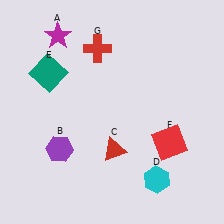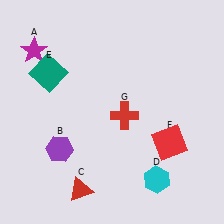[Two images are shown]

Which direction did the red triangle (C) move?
The red triangle (C) moved down.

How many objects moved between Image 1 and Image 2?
3 objects moved between the two images.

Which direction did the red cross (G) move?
The red cross (G) moved down.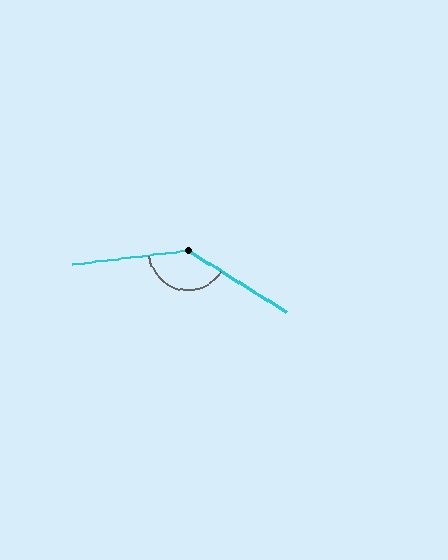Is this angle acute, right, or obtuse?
It is obtuse.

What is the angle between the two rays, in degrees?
Approximately 141 degrees.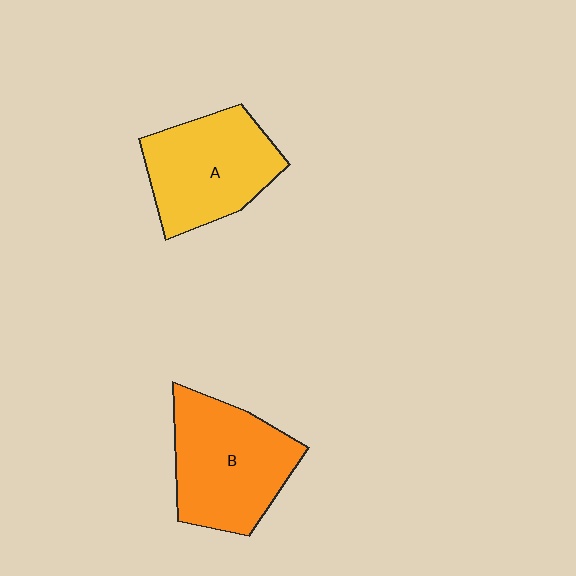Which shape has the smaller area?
Shape A (yellow).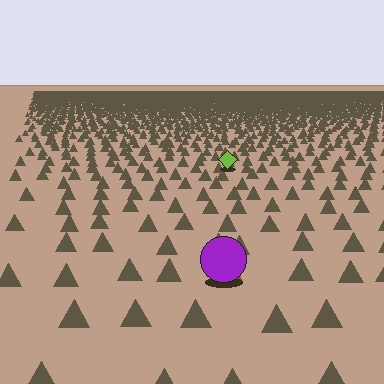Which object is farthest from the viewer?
The lime diamond is farthest from the viewer. It appears smaller and the ground texture around it is denser.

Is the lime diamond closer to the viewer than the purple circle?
No. The purple circle is closer — you can tell from the texture gradient: the ground texture is coarser near it.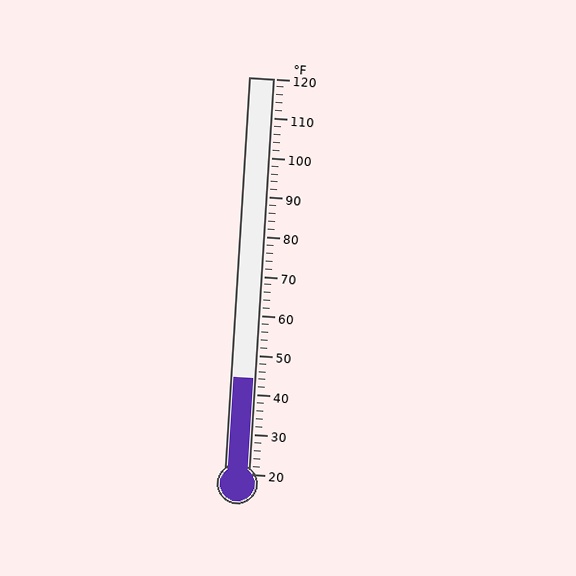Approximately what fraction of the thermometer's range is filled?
The thermometer is filled to approximately 25% of its range.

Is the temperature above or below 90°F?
The temperature is below 90°F.